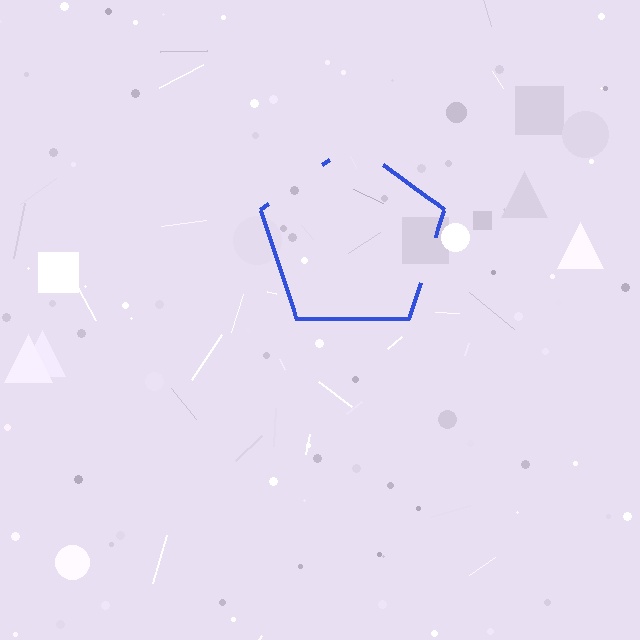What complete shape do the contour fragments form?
The contour fragments form a pentagon.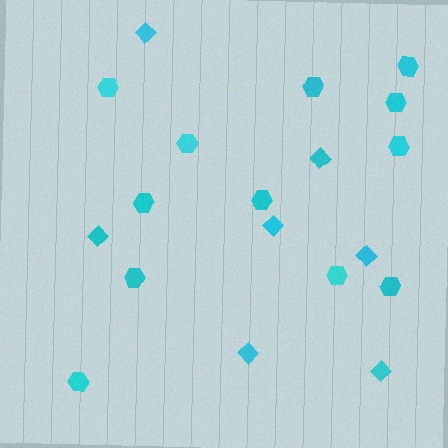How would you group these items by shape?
There are 2 groups: one group of hexagons (12) and one group of diamonds (7).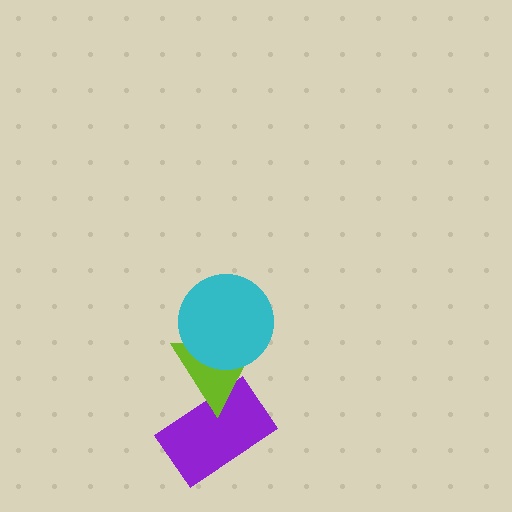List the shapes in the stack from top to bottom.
From top to bottom: the cyan circle, the lime triangle, the purple rectangle.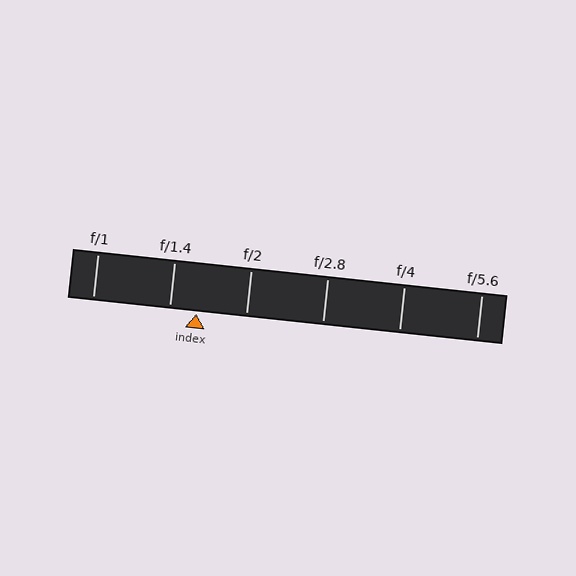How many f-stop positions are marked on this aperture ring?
There are 6 f-stop positions marked.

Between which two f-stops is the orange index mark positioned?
The index mark is between f/1.4 and f/2.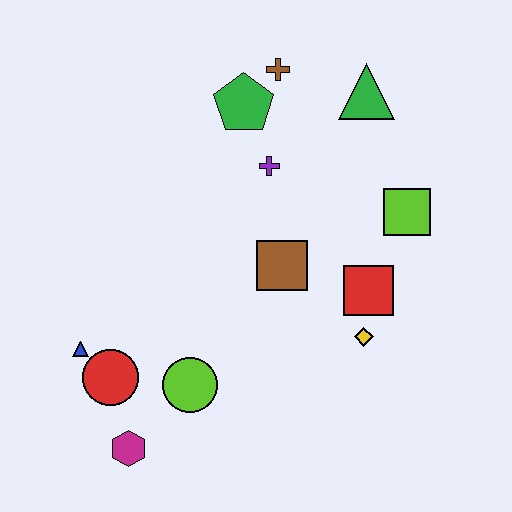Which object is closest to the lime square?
The red square is closest to the lime square.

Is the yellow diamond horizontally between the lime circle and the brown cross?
No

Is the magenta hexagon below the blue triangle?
Yes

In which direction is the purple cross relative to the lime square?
The purple cross is to the left of the lime square.